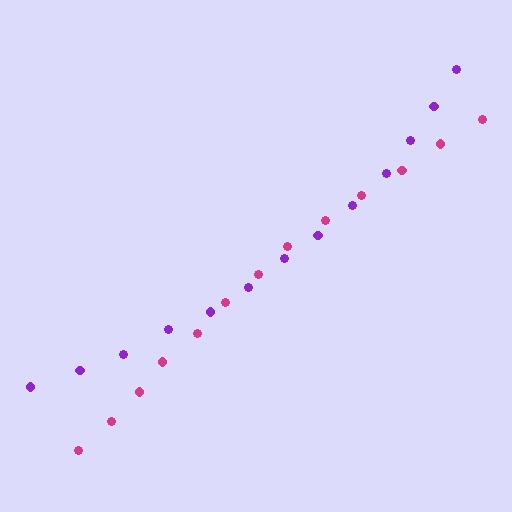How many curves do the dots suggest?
There are 2 distinct paths.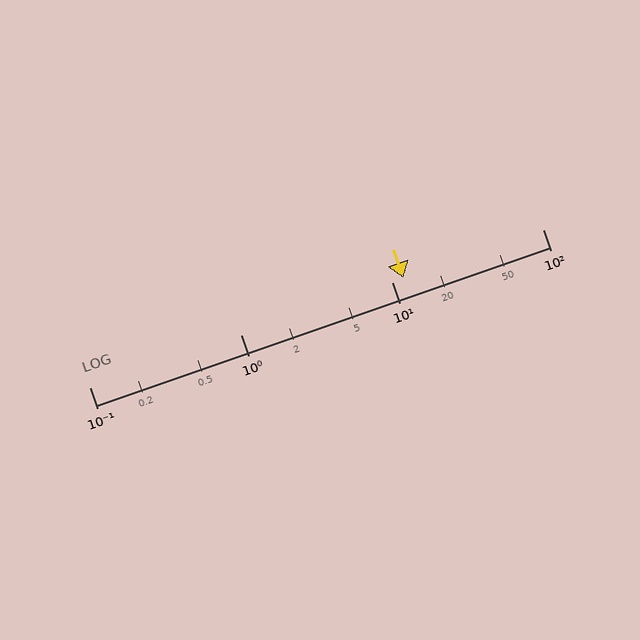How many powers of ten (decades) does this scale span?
The scale spans 3 decades, from 0.1 to 100.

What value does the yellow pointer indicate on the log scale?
The pointer indicates approximately 12.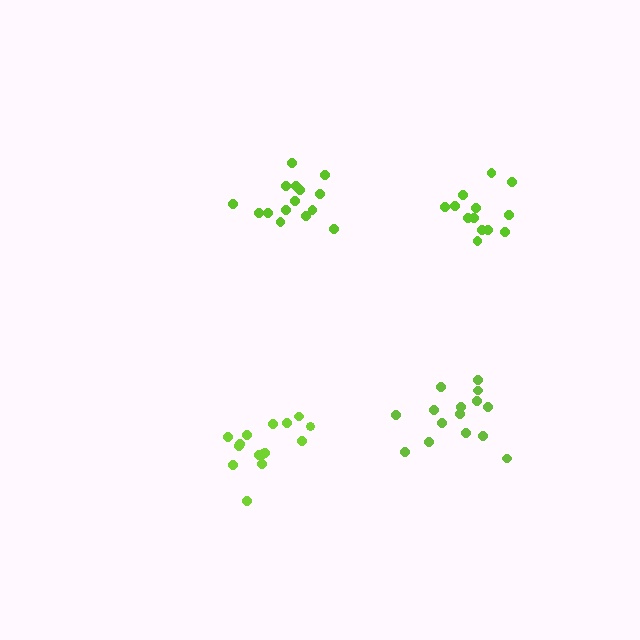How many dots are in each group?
Group 1: 15 dots, Group 2: 13 dots, Group 3: 16 dots, Group 4: 15 dots (59 total).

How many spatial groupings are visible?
There are 4 spatial groupings.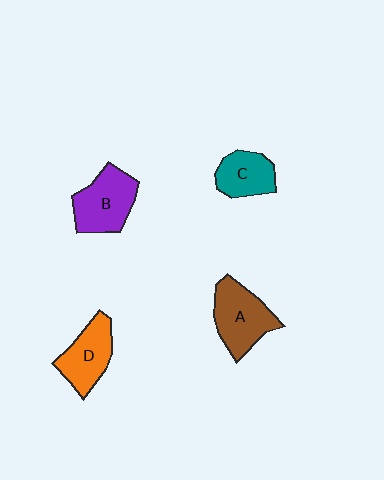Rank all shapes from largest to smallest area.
From largest to smallest: A (brown), B (purple), D (orange), C (teal).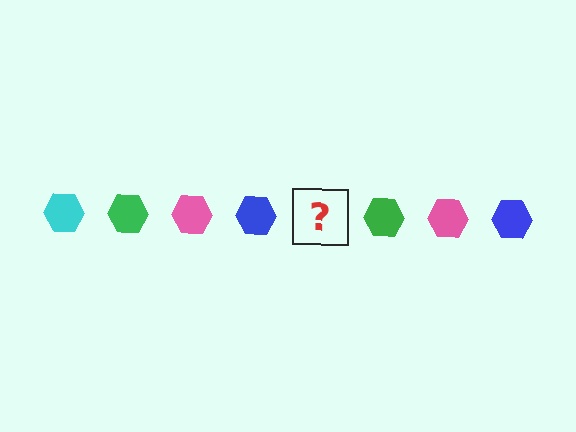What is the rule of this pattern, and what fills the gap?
The rule is that the pattern cycles through cyan, green, pink, blue hexagons. The gap should be filled with a cyan hexagon.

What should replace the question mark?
The question mark should be replaced with a cyan hexagon.